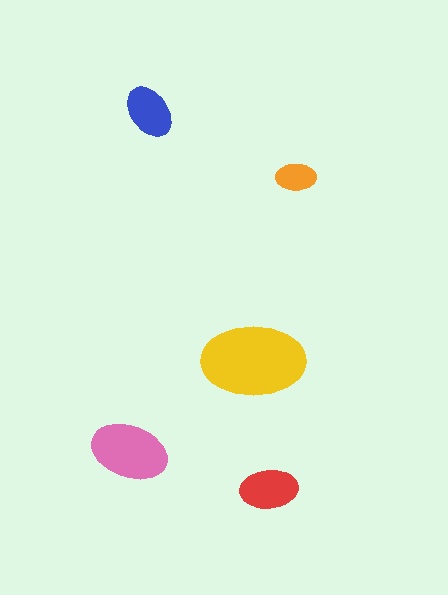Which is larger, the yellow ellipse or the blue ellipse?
The yellow one.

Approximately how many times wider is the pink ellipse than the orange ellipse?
About 2 times wider.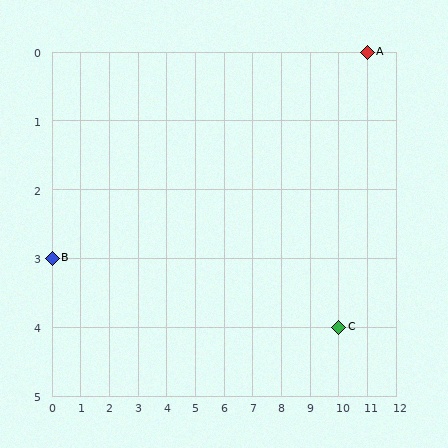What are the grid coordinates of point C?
Point C is at grid coordinates (10, 4).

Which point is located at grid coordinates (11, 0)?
Point A is at (11, 0).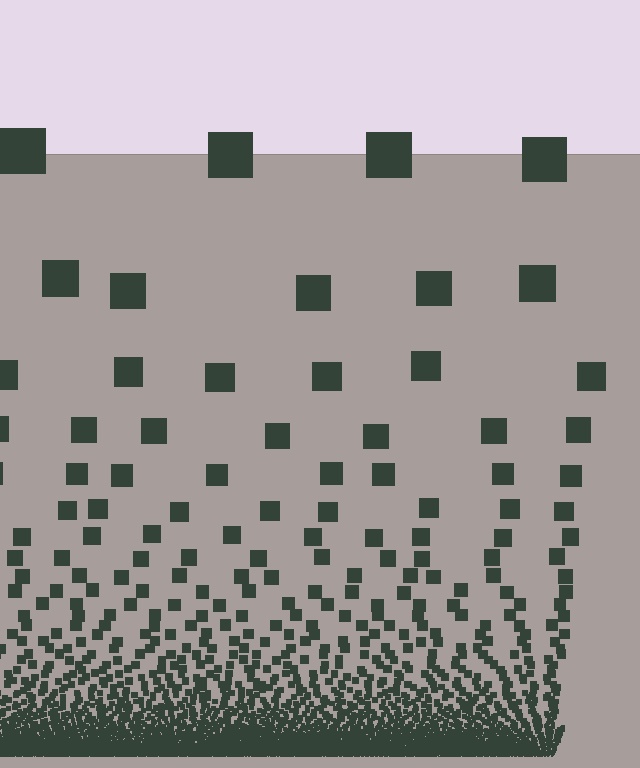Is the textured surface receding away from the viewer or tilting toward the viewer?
The surface appears to tilt toward the viewer. Texture elements get larger and sparser toward the top.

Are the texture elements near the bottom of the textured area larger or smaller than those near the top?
Smaller. The gradient is inverted — elements near the bottom are smaller and denser.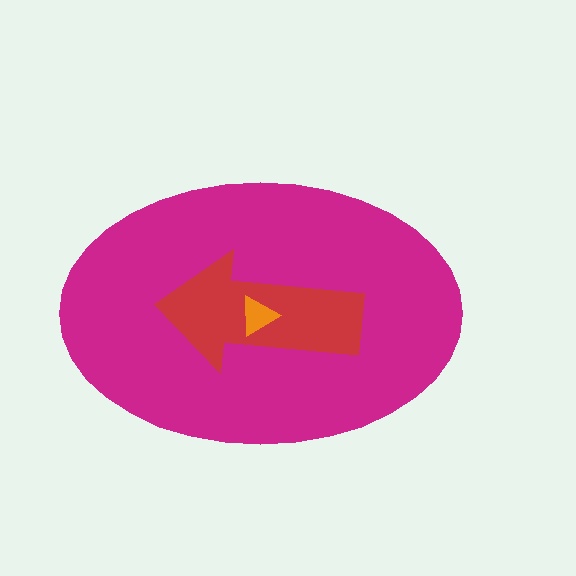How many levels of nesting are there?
3.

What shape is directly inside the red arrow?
The orange triangle.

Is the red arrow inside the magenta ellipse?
Yes.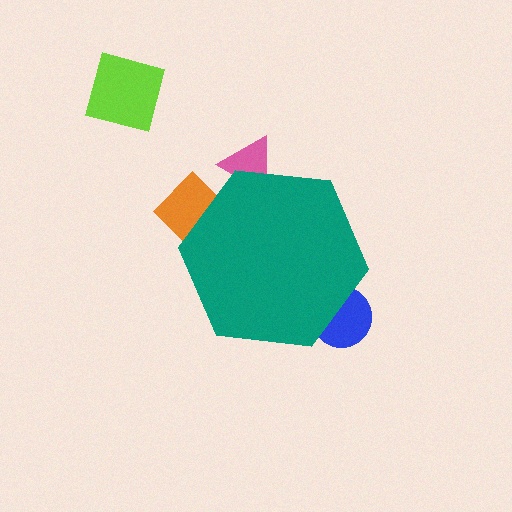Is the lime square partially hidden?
No, the lime square is fully visible.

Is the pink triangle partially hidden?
Yes, the pink triangle is partially hidden behind the teal hexagon.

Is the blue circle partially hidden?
Yes, the blue circle is partially hidden behind the teal hexagon.